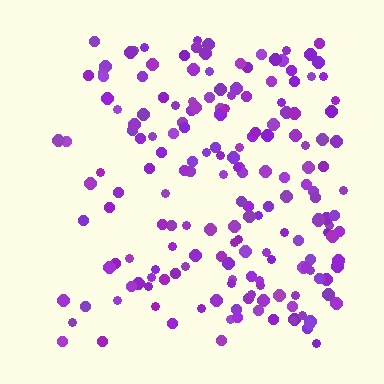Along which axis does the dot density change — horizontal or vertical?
Horizontal.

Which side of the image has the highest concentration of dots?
The right.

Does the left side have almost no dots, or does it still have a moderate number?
Still a moderate number, just noticeably fewer than the right.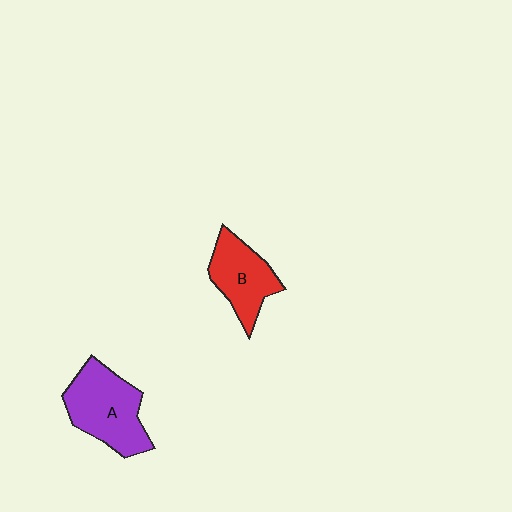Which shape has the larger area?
Shape A (purple).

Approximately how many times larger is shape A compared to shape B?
Approximately 1.3 times.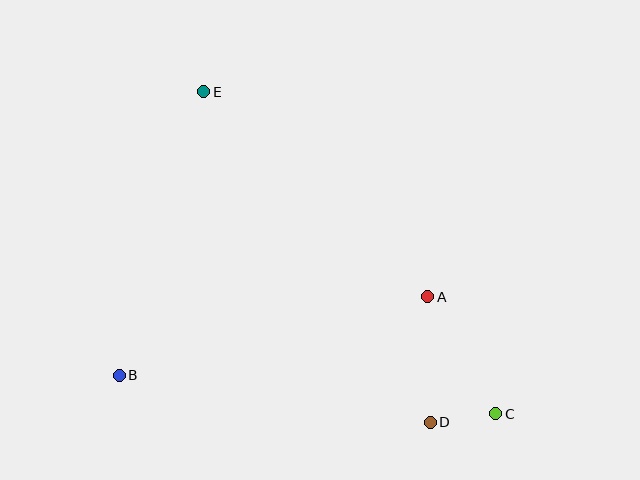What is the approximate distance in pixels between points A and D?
The distance between A and D is approximately 126 pixels.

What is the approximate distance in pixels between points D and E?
The distance between D and E is approximately 401 pixels.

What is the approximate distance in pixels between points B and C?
The distance between B and C is approximately 378 pixels.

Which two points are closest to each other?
Points C and D are closest to each other.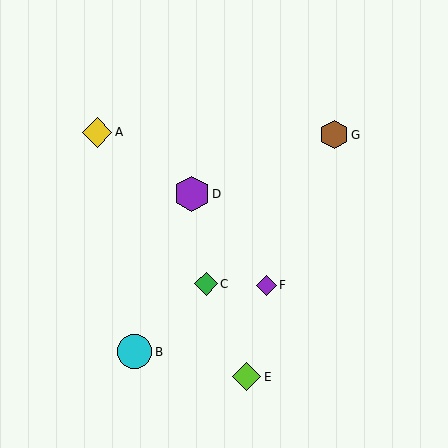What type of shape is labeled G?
Shape G is a brown hexagon.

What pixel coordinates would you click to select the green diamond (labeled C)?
Click at (206, 284) to select the green diamond C.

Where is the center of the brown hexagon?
The center of the brown hexagon is at (334, 135).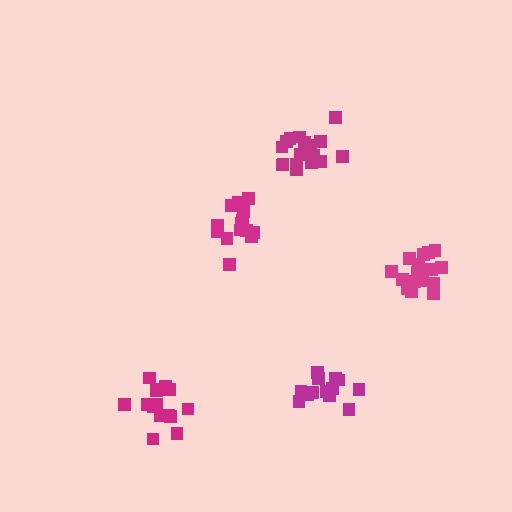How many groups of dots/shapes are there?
There are 5 groups.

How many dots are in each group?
Group 1: 15 dots, Group 2: 16 dots, Group 3: 13 dots, Group 4: 17 dots, Group 5: 17 dots (78 total).